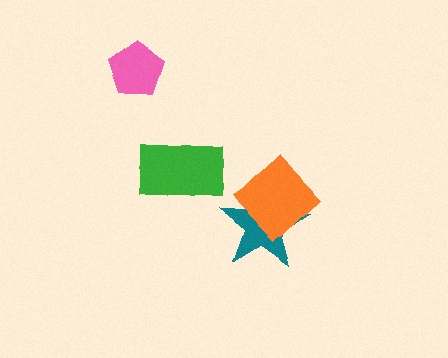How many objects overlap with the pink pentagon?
0 objects overlap with the pink pentagon.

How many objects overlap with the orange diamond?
1 object overlaps with the orange diamond.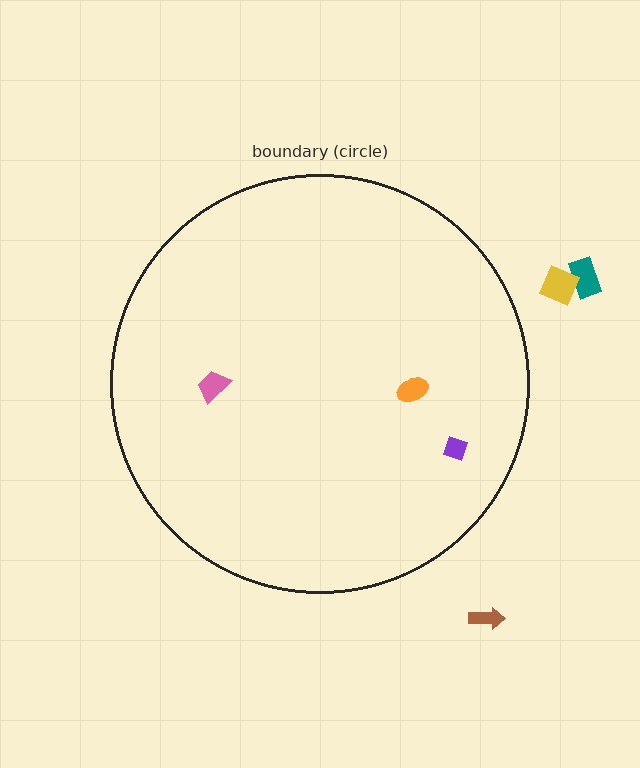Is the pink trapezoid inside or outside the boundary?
Inside.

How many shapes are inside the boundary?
3 inside, 3 outside.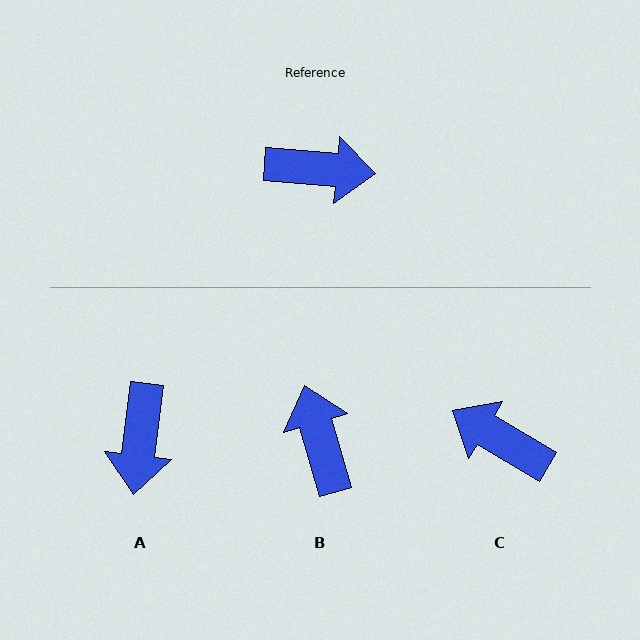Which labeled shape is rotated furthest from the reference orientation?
C, about 154 degrees away.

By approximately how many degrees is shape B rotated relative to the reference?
Approximately 111 degrees counter-clockwise.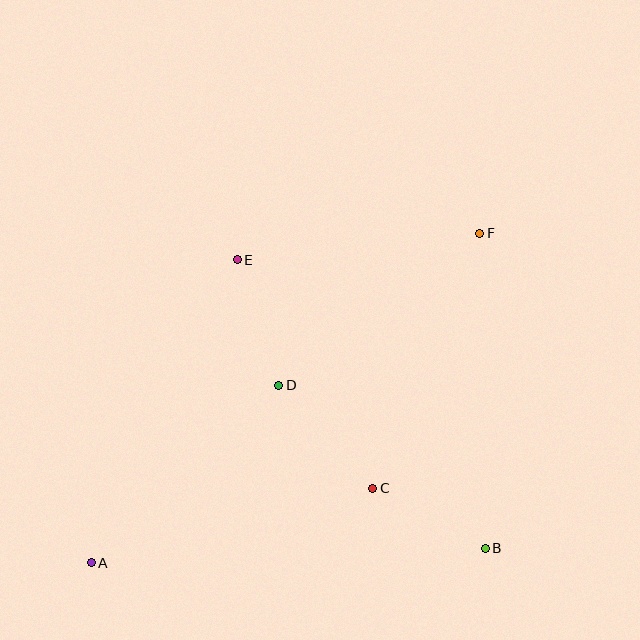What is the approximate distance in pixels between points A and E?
The distance between A and E is approximately 337 pixels.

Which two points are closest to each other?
Points B and C are closest to each other.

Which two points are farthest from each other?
Points A and F are farthest from each other.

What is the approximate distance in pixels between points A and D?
The distance between A and D is approximately 258 pixels.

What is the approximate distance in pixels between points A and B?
The distance between A and B is approximately 394 pixels.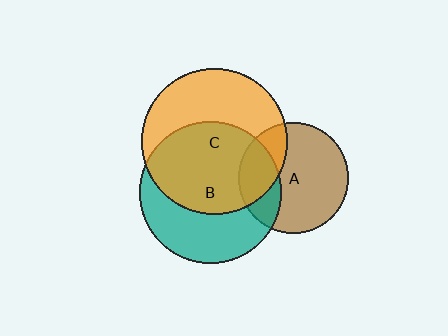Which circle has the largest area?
Circle C (orange).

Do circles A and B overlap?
Yes.